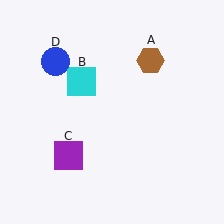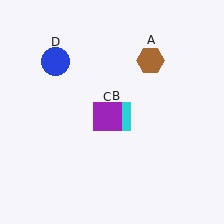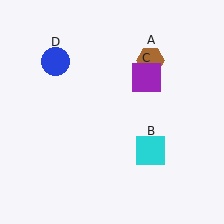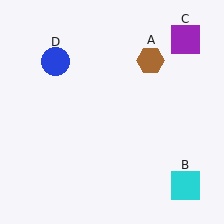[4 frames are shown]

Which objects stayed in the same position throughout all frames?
Brown hexagon (object A) and blue circle (object D) remained stationary.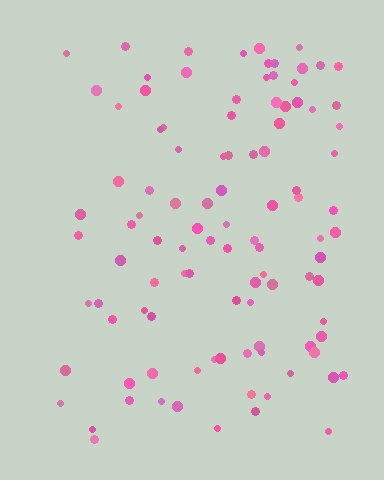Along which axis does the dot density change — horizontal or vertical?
Horizontal.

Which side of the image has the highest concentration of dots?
The right.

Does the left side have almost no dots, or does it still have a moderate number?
Still a moderate number, just noticeably fewer than the right.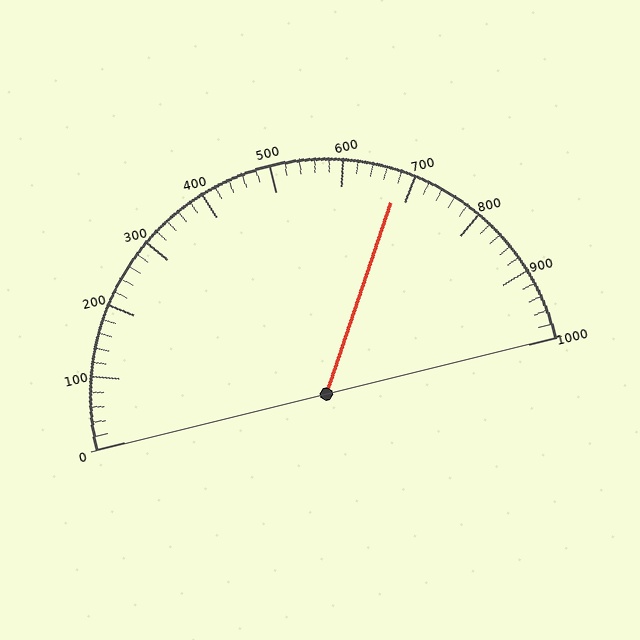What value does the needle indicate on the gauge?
The needle indicates approximately 680.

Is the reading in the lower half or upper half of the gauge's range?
The reading is in the upper half of the range (0 to 1000).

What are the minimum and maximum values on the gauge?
The gauge ranges from 0 to 1000.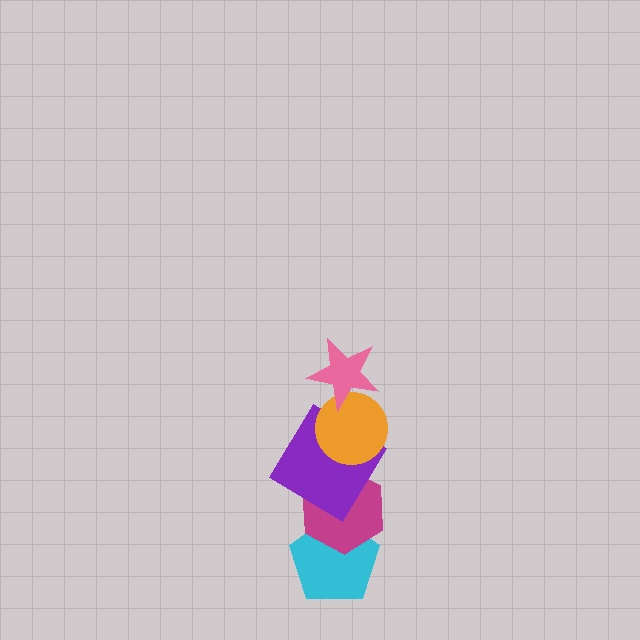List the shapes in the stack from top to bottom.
From top to bottom: the pink star, the orange circle, the purple diamond, the magenta hexagon, the cyan pentagon.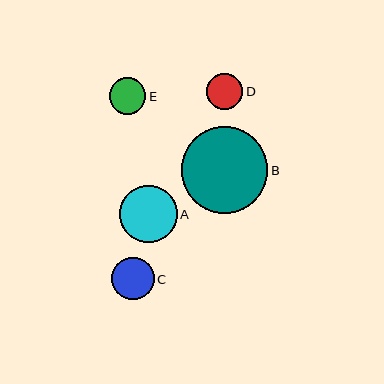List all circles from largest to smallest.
From largest to smallest: B, A, C, E, D.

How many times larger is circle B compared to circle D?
Circle B is approximately 2.4 times the size of circle D.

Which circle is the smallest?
Circle D is the smallest with a size of approximately 36 pixels.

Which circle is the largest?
Circle B is the largest with a size of approximately 87 pixels.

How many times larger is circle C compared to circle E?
Circle C is approximately 1.2 times the size of circle E.